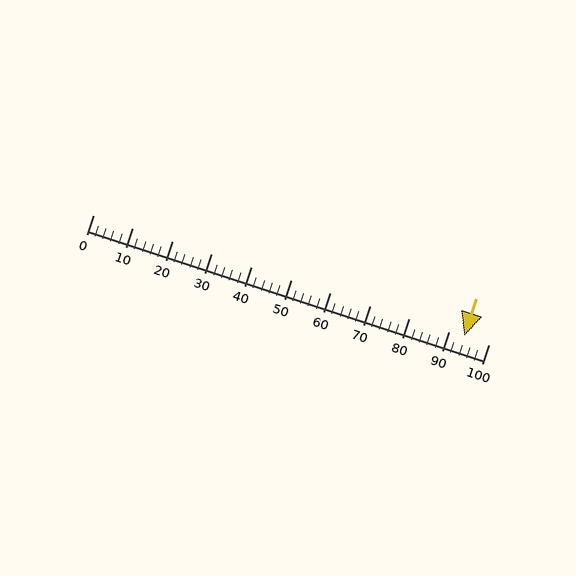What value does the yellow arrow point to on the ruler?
The yellow arrow points to approximately 94.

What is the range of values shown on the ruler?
The ruler shows values from 0 to 100.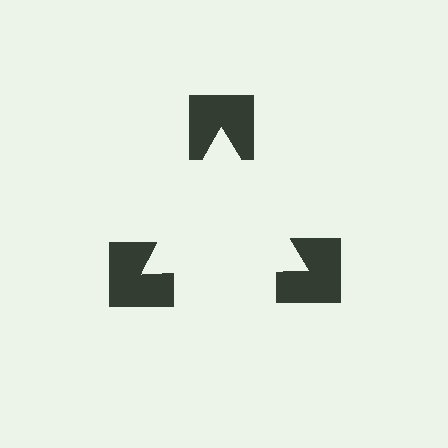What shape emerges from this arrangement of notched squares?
An illusory triangle — its edges are inferred from the aligned wedge cuts in the notched squares, not physically drawn.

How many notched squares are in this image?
There are 3 — one at each vertex of the illusory triangle.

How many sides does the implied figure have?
3 sides.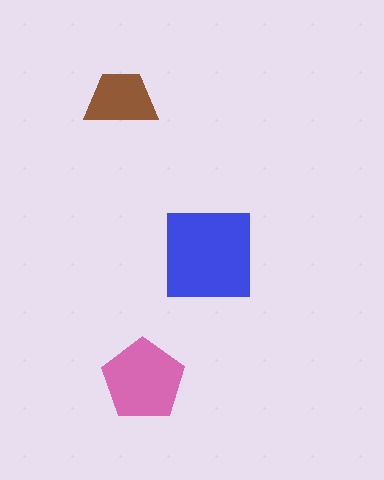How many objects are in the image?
There are 3 objects in the image.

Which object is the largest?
The blue square.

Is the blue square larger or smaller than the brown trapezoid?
Larger.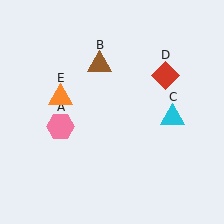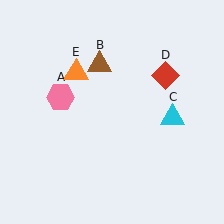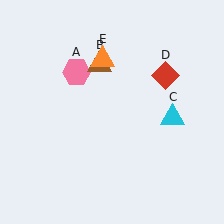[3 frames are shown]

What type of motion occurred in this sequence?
The pink hexagon (object A), orange triangle (object E) rotated clockwise around the center of the scene.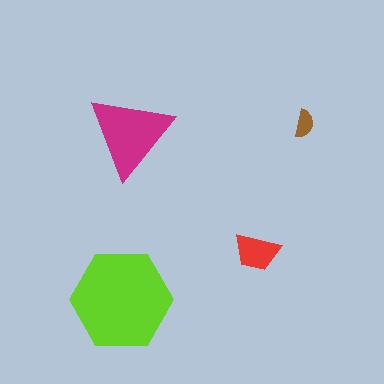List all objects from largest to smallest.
The lime hexagon, the magenta triangle, the red trapezoid, the brown semicircle.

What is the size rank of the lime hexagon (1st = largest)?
1st.